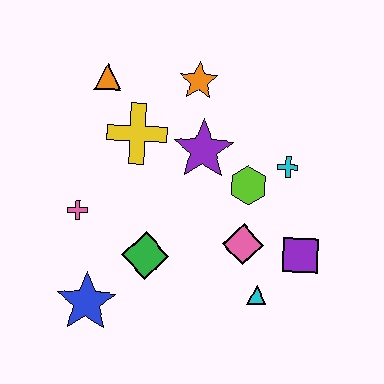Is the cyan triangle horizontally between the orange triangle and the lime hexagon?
No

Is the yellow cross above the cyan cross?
Yes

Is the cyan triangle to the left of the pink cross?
No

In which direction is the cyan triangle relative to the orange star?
The cyan triangle is below the orange star.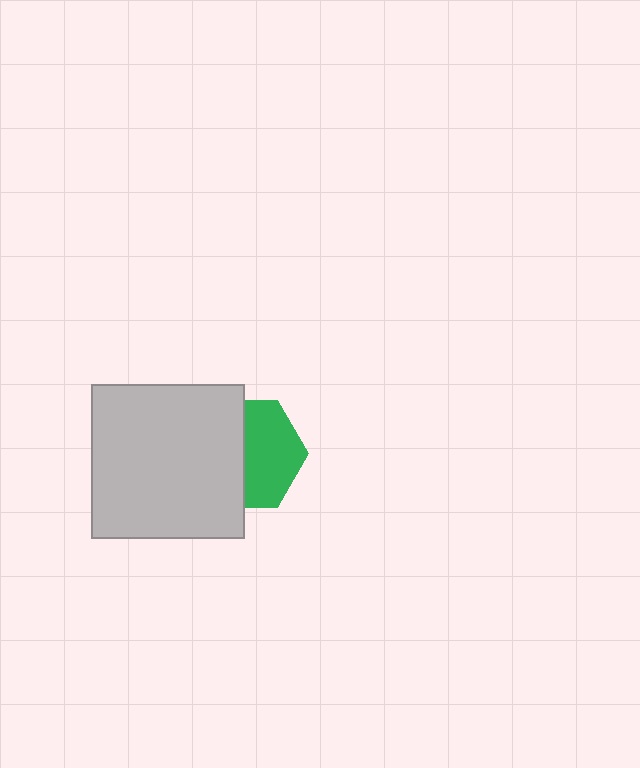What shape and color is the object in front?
The object in front is a light gray square.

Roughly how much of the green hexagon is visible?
About half of it is visible (roughly 51%).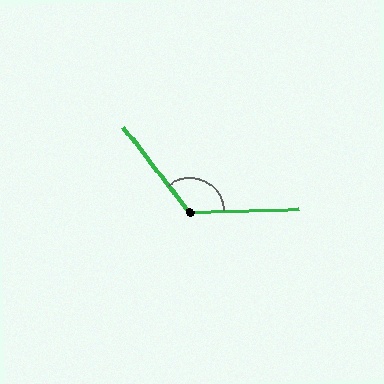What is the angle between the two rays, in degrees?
Approximately 126 degrees.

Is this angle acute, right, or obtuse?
It is obtuse.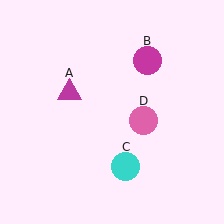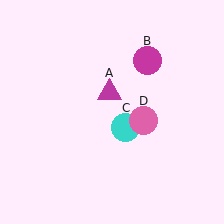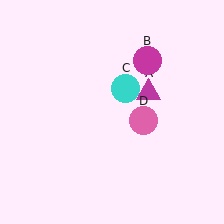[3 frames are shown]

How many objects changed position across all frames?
2 objects changed position: magenta triangle (object A), cyan circle (object C).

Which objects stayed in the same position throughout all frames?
Magenta circle (object B) and pink circle (object D) remained stationary.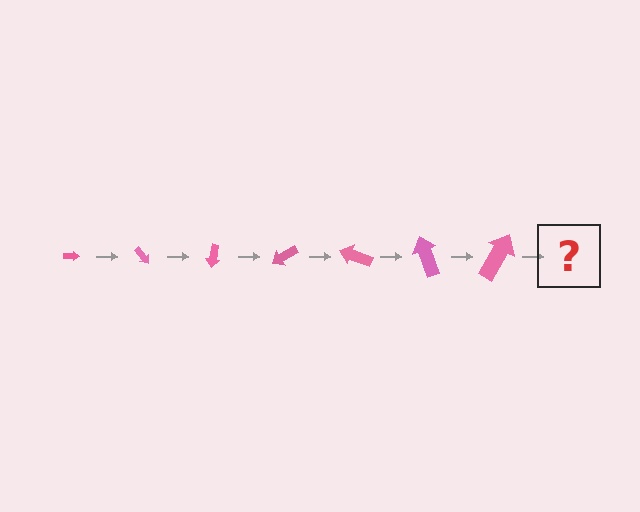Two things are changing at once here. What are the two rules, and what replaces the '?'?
The two rules are that the arrow grows larger each step and it rotates 50 degrees each step. The '?' should be an arrow, larger than the previous one and rotated 350 degrees from the start.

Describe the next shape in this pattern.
It should be an arrow, larger than the previous one and rotated 350 degrees from the start.